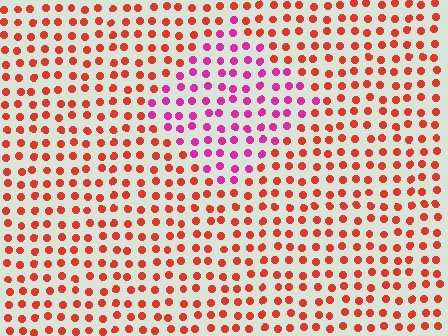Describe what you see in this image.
The image is filled with small red elements in a uniform arrangement. A diamond-shaped region is visible where the elements are tinted to a slightly different hue, forming a subtle color boundary.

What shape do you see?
I see a diamond.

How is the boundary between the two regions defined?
The boundary is defined purely by a slight shift in hue (about 47 degrees). Spacing, size, and orientation are identical on both sides.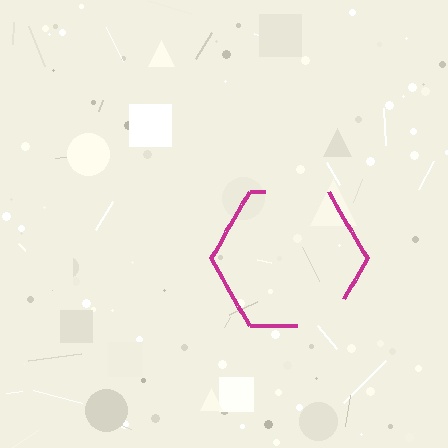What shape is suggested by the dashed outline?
The dashed outline suggests a hexagon.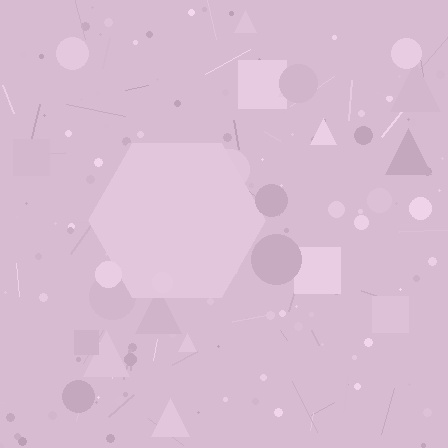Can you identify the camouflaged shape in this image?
The camouflaged shape is a hexagon.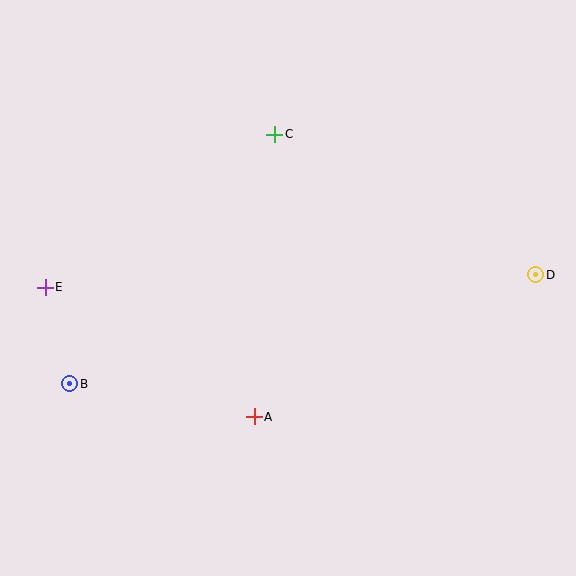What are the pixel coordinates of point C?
Point C is at (275, 134).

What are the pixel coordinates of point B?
Point B is at (70, 384).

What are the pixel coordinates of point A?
Point A is at (254, 417).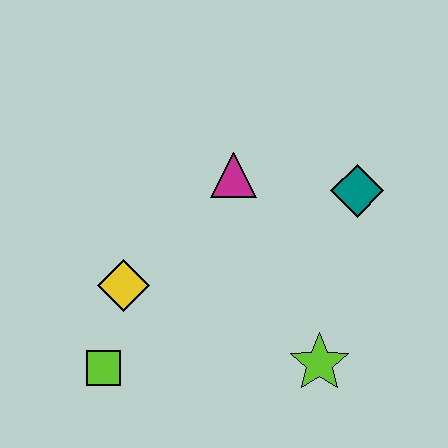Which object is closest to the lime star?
The teal diamond is closest to the lime star.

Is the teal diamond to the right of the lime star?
Yes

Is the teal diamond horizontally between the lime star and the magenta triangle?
No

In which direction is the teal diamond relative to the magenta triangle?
The teal diamond is to the right of the magenta triangle.